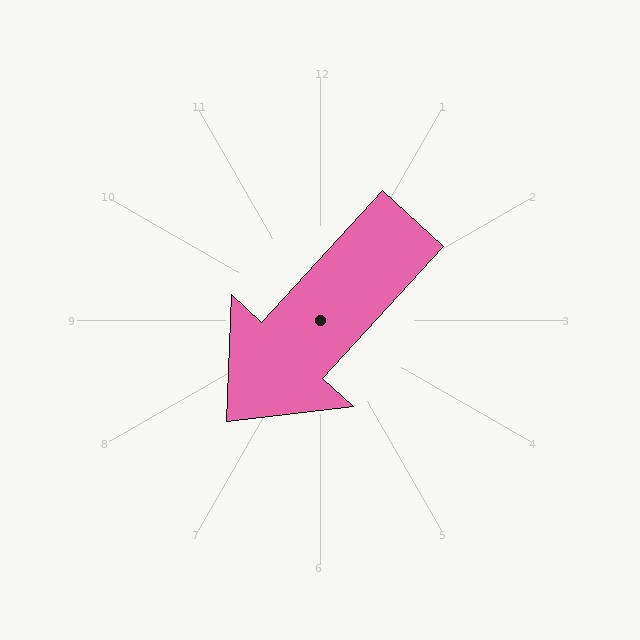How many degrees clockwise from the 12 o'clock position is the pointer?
Approximately 222 degrees.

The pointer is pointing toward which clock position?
Roughly 7 o'clock.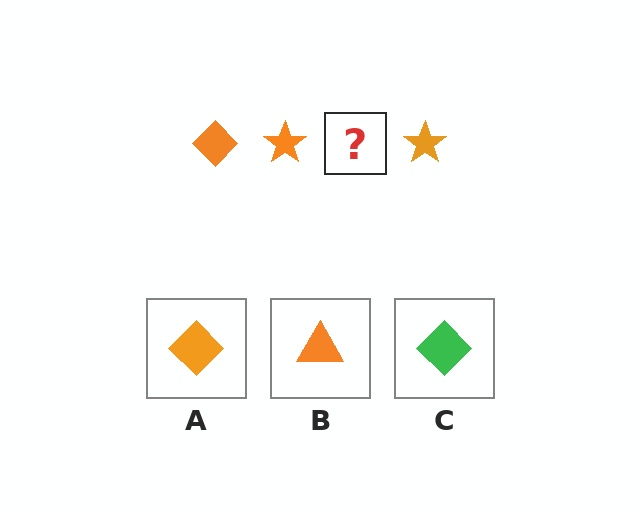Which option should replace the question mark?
Option A.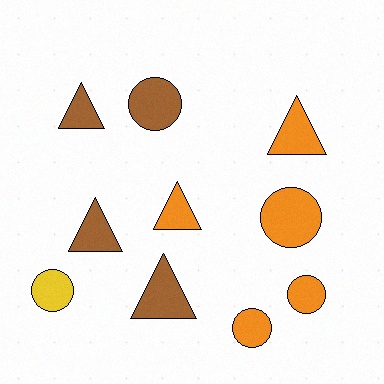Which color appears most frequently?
Orange, with 5 objects.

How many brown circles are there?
There is 1 brown circle.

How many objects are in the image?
There are 10 objects.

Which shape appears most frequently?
Circle, with 5 objects.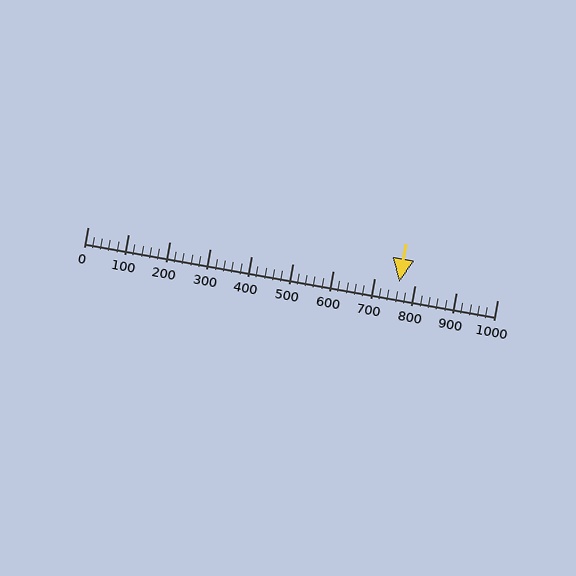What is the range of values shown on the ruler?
The ruler shows values from 0 to 1000.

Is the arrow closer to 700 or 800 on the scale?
The arrow is closer to 800.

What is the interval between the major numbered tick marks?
The major tick marks are spaced 100 units apart.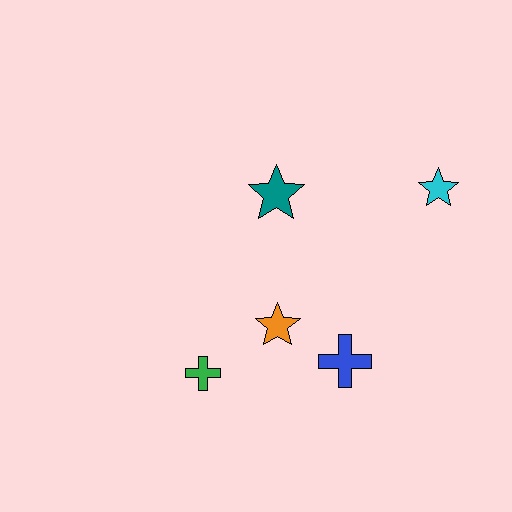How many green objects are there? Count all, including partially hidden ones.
There is 1 green object.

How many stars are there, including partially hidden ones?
There are 3 stars.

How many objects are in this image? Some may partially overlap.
There are 5 objects.